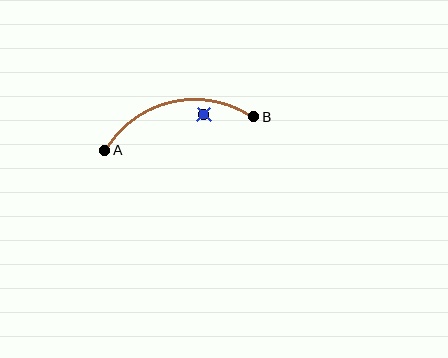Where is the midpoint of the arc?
The arc midpoint is the point on the curve farthest from the straight line joining A and B. It sits above that line.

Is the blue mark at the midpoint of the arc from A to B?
No — the blue mark does not lie on the arc at all. It sits slightly inside the curve.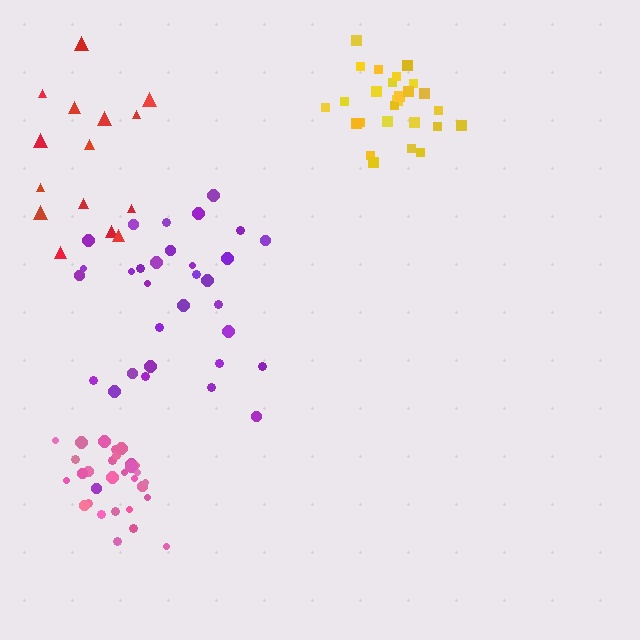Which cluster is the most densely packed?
Pink.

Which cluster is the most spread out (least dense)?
Red.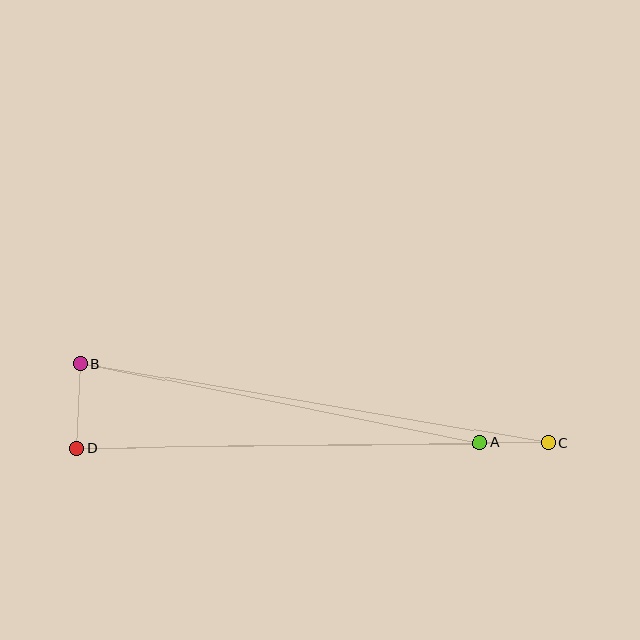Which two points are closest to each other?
Points A and C are closest to each other.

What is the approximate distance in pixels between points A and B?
The distance between A and B is approximately 408 pixels.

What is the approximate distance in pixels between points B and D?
The distance between B and D is approximately 85 pixels.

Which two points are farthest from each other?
Points B and C are farthest from each other.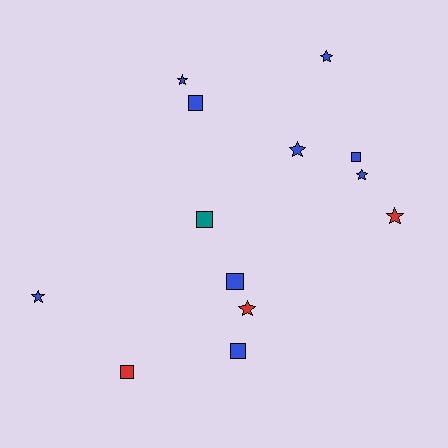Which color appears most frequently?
Blue, with 9 objects.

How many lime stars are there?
There are no lime stars.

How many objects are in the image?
There are 13 objects.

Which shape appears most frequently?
Star, with 7 objects.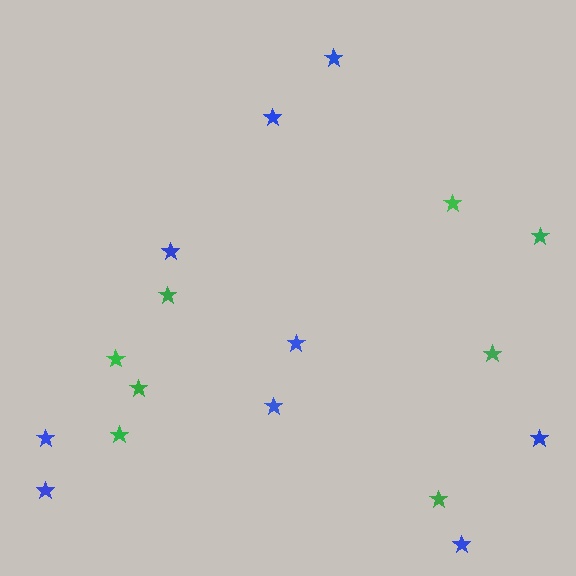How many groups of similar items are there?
There are 2 groups: one group of blue stars (9) and one group of green stars (8).